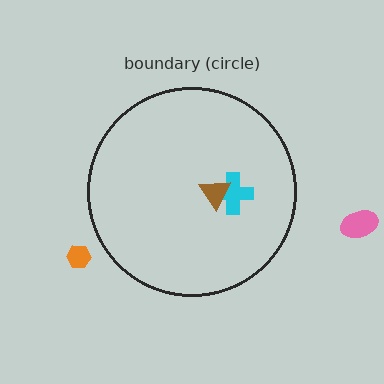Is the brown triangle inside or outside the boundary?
Inside.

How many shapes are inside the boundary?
2 inside, 2 outside.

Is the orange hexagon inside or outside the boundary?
Outside.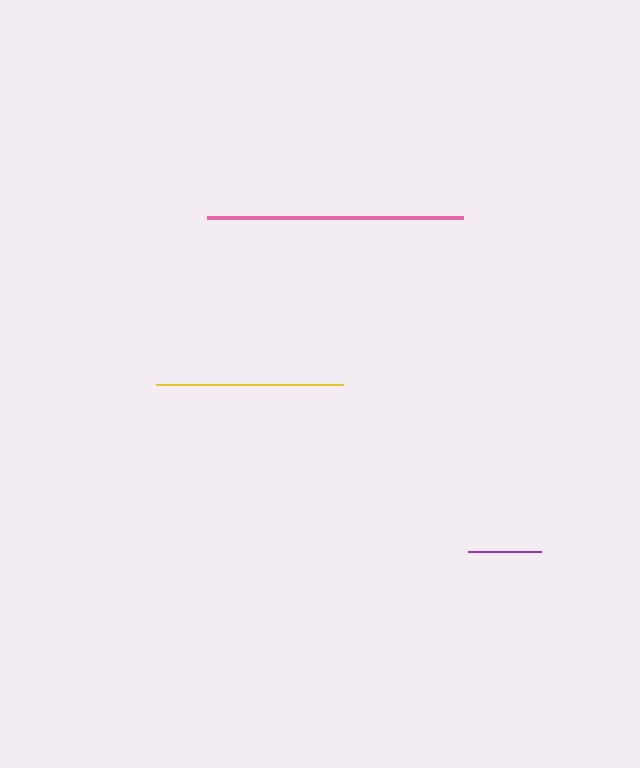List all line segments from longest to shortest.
From longest to shortest: pink, yellow, purple.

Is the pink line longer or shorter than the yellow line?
The pink line is longer than the yellow line.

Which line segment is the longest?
The pink line is the longest at approximately 256 pixels.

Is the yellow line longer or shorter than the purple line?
The yellow line is longer than the purple line.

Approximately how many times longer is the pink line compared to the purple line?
The pink line is approximately 3.5 times the length of the purple line.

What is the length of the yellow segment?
The yellow segment is approximately 188 pixels long.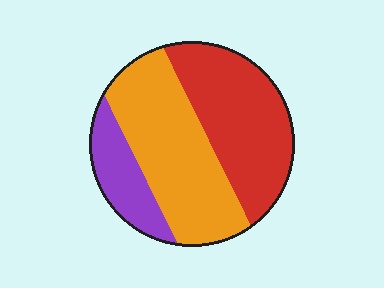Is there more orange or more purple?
Orange.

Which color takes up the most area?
Orange, at roughly 45%.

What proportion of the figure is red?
Red covers around 40% of the figure.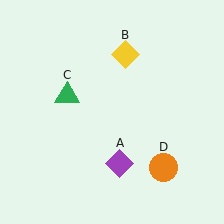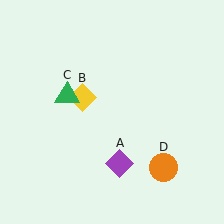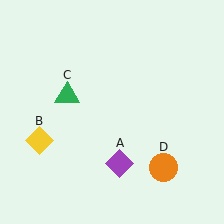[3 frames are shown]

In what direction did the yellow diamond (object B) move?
The yellow diamond (object B) moved down and to the left.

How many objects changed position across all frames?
1 object changed position: yellow diamond (object B).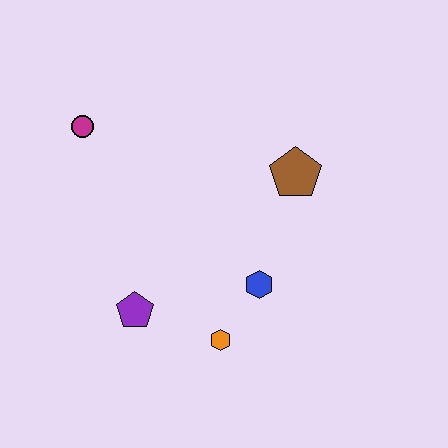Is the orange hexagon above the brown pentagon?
No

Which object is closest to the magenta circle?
The purple pentagon is closest to the magenta circle.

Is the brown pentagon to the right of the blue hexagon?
Yes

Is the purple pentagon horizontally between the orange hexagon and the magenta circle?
Yes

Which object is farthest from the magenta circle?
The orange hexagon is farthest from the magenta circle.